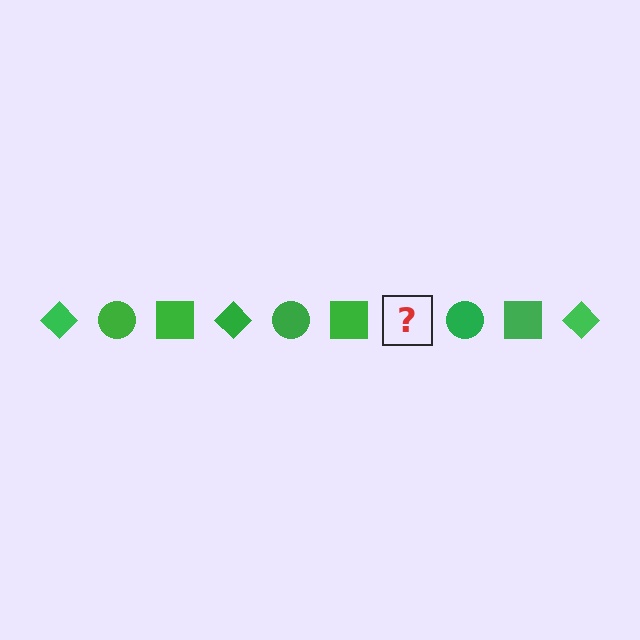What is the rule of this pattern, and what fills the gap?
The rule is that the pattern cycles through diamond, circle, square shapes in green. The gap should be filled with a green diamond.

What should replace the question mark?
The question mark should be replaced with a green diamond.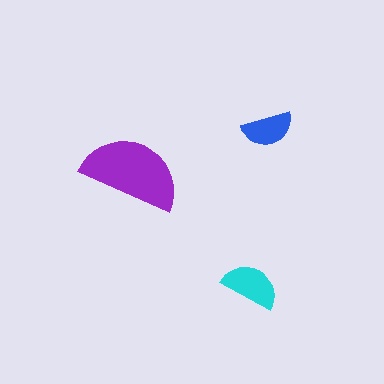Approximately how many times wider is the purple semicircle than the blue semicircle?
About 2 times wider.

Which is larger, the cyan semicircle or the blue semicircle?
The cyan one.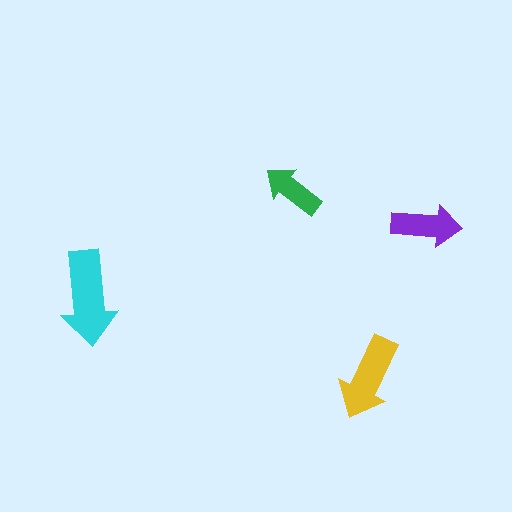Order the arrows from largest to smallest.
the cyan one, the yellow one, the purple one, the green one.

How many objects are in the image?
There are 4 objects in the image.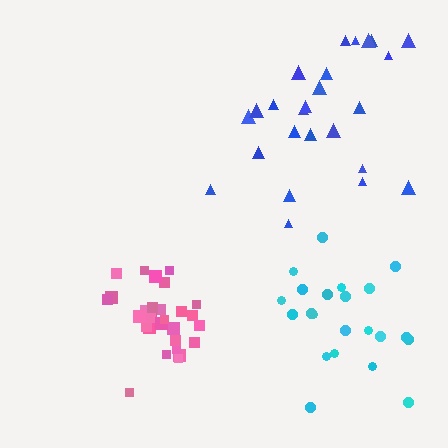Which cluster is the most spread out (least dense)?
Blue.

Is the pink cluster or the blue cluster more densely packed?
Pink.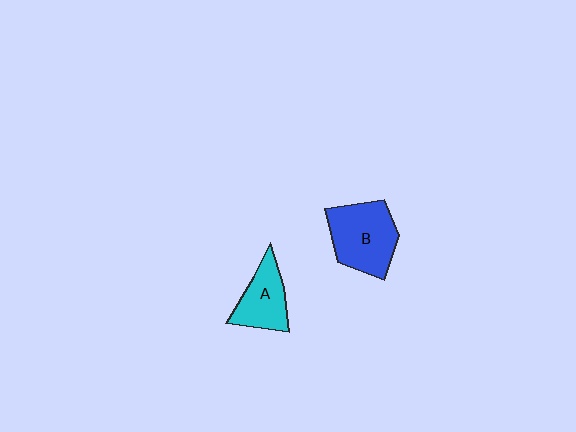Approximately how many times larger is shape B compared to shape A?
Approximately 1.4 times.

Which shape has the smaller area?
Shape A (cyan).